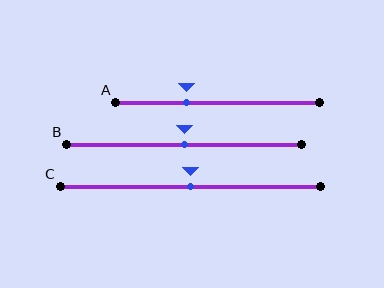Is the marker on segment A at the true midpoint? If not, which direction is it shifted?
No, the marker on segment A is shifted to the left by about 15% of the segment length.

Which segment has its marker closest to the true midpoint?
Segment B has its marker closest to the true midpoint.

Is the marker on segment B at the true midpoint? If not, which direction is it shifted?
Yes, the marker on segment B is at the true midpoint.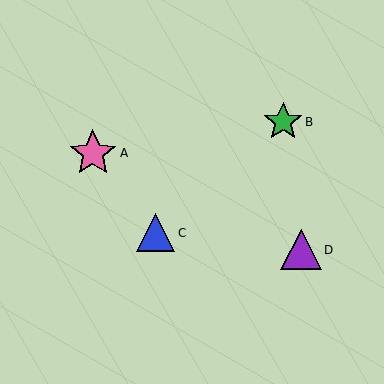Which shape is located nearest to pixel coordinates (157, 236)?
The blue triangle (labeled C) at (156, 233) is nearest to that location.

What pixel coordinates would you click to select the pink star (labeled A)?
Click at (93, 153) to select the pink star A.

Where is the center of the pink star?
The center of the pink star is at (93, 153).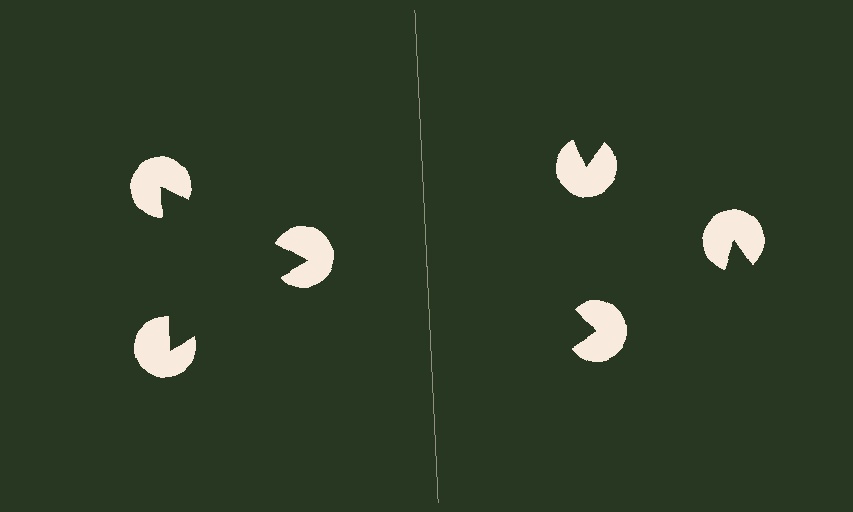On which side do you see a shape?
An illusory triangle appears on the left side. On the right side the wedge cuts are rotated, so no coherent shape forms.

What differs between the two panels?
The pac-man discs are positioned identically on both sides; only the wedge orientations differ. On the left they align to a triangle; on the right they are misaligned.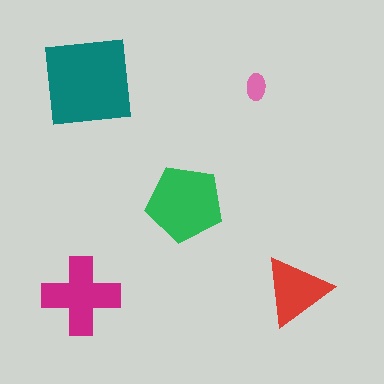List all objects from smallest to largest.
The pink ellipse, the red triangle, the magenta cross, the green pentagon, the teal square.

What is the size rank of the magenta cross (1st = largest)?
3rd.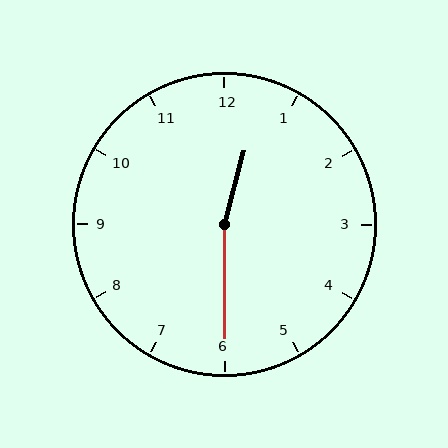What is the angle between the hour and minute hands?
Approximately 165 degrees.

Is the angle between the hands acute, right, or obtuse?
It is obtuse.